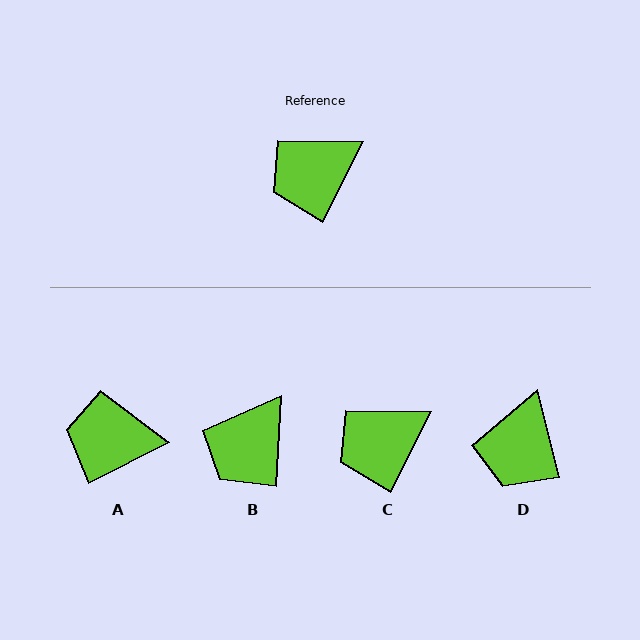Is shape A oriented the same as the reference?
No, it is off by about 36 degrees.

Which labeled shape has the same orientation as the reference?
C.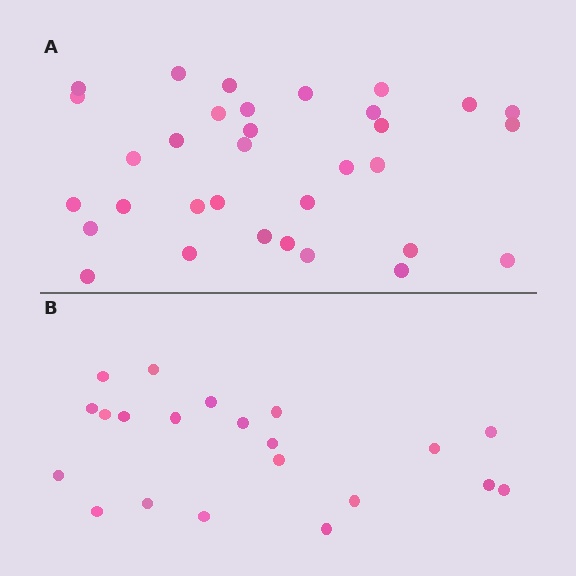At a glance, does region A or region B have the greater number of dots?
Region A (the top region) has more dots.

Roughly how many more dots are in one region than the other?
Region A has roughly 12 or so more dots than region B.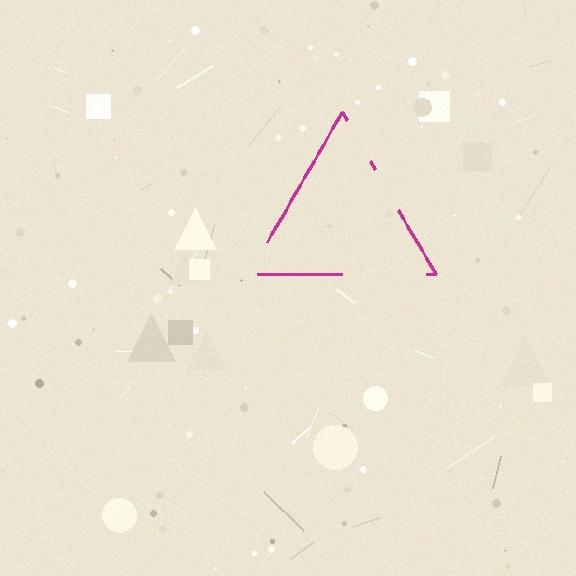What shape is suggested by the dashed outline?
The dashed outline suggests a triangle.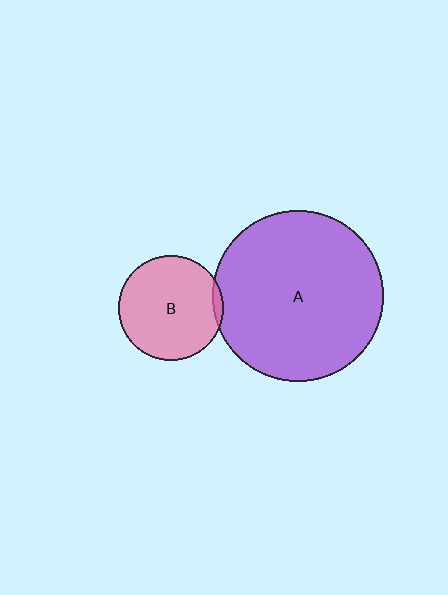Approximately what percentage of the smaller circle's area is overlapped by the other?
Approximately 5%.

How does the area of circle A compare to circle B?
Approximately 2.6 times.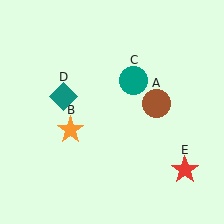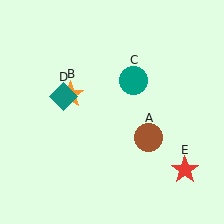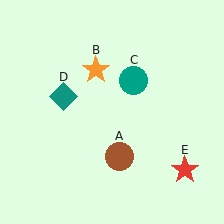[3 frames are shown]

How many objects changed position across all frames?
2 objects changed position: brown circle (object A), orange star (object B).